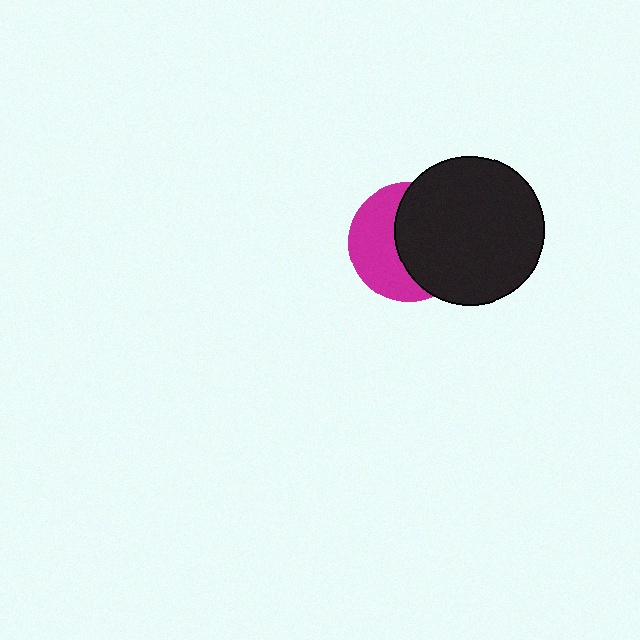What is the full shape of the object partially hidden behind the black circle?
The partially hidden object is a magenta circle.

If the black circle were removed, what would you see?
You would see the complete magenta circle.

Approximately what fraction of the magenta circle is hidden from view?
Roughly 54% of the magenta circle is hidden behind the black circle.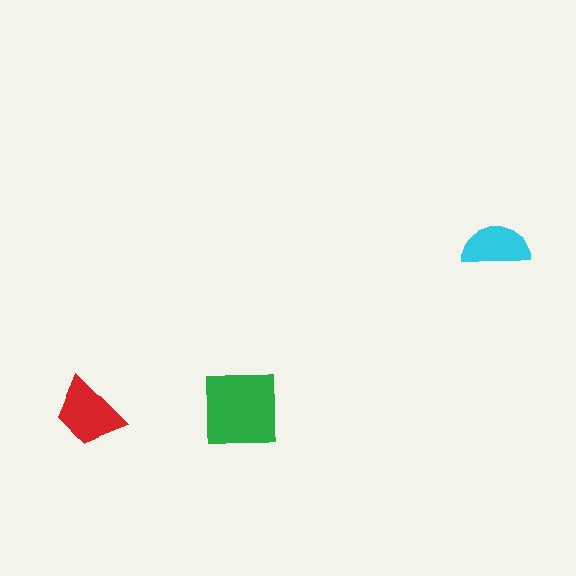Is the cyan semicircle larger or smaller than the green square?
Smaller.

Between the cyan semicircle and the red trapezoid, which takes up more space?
The red trapezoid.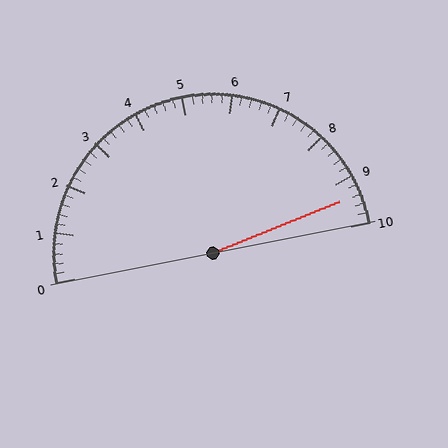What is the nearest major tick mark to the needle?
The nearest major tick mark is 9.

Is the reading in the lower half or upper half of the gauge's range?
The reading is in the upper half of the range (0 to 10).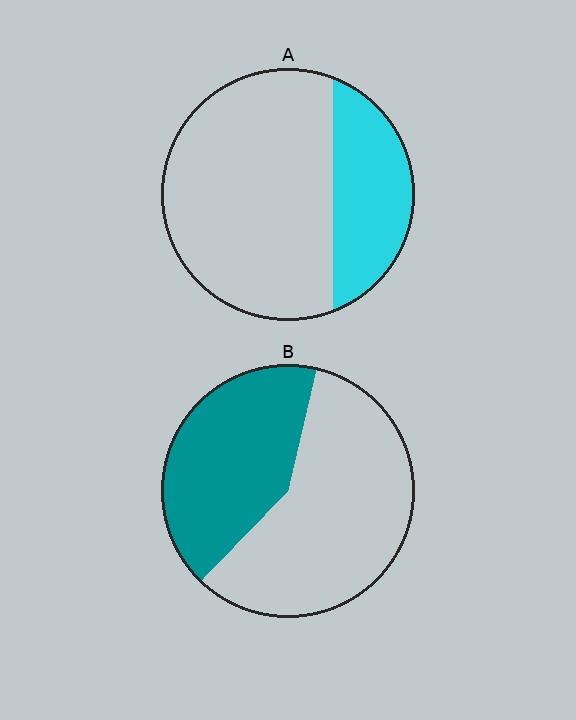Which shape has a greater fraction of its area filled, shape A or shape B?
Shape B.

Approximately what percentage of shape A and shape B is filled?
A is approximately 30% and B is approximately 40%.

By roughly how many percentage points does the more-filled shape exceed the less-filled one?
By roughly 15 percentage points (B over A).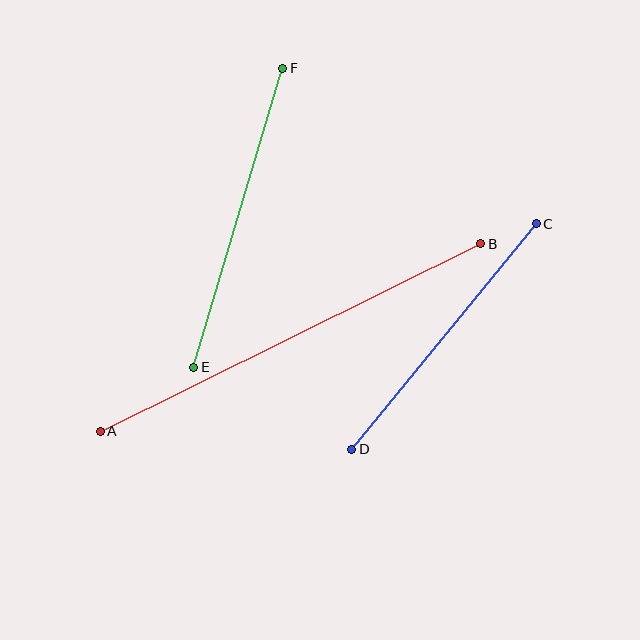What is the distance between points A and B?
The distance is approximately 424 pixels.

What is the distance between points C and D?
The distance is approximately 291 pixels.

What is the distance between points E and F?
The distance is approximately 312 pixels.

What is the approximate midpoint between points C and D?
The midpoint is at approximately (444, 336) pixels.